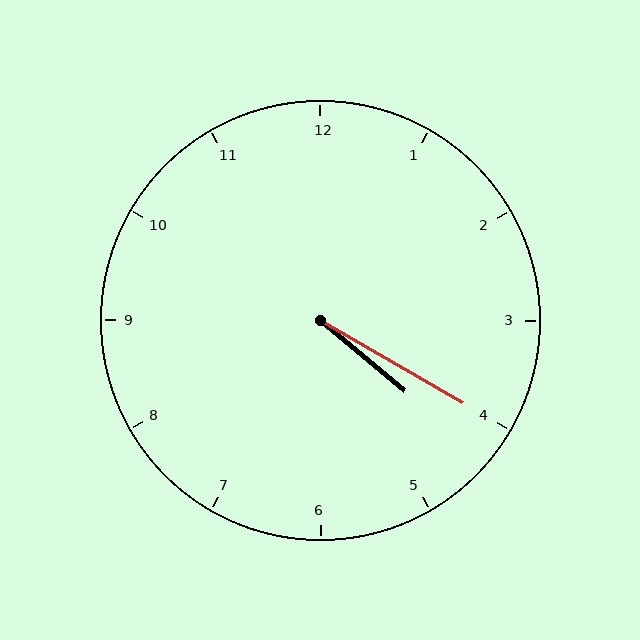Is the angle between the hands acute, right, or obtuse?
It is acute.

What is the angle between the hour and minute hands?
Approximately 10 degrees.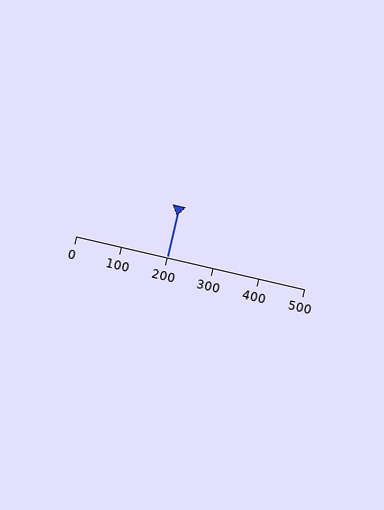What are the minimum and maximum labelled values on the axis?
The axis runs from 0 to 500.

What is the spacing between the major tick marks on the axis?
The major ticks are spaced 100 apart.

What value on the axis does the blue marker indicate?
The marker indicates approximately 200.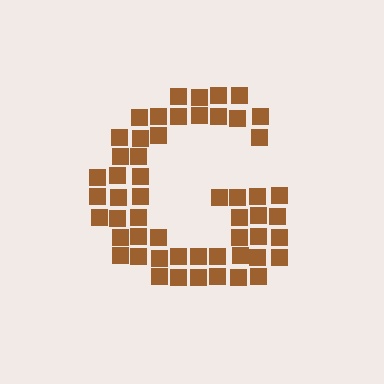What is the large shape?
The large shape is the letter G.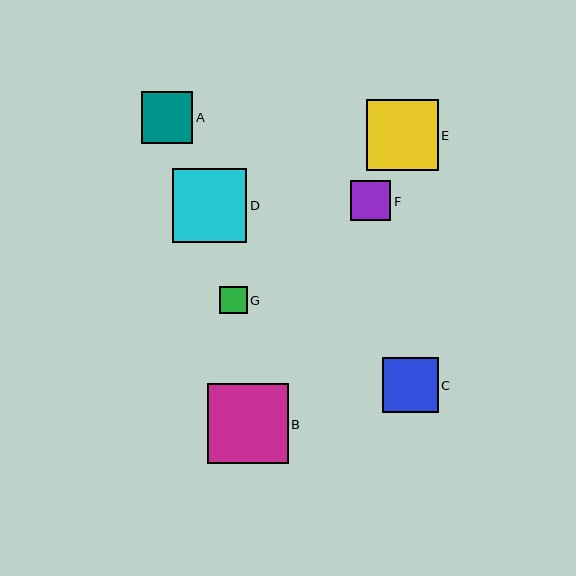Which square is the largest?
Square B is the largest with a size of approximately 81 pixels.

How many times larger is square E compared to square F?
Square E is approximately 1.8 times the size of square F.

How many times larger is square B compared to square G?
Square B is approximately 2.9 times the size of square G.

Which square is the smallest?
Square G is the smallest with a size of approximately 27 pixels.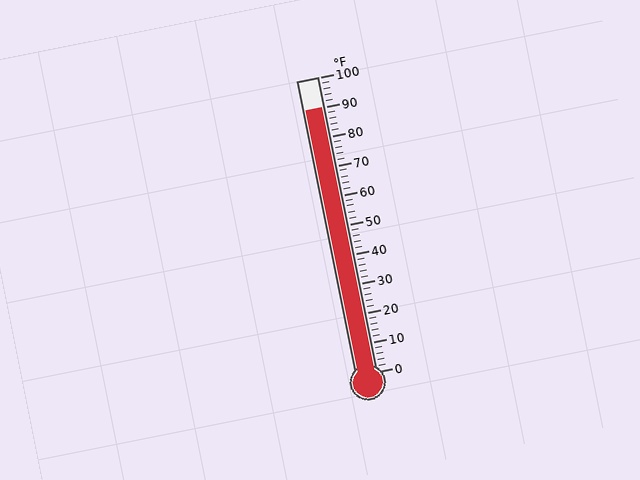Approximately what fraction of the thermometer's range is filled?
The thermometer is filled to approximately 90% of its range.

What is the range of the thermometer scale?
The thermometer scale ranges from 0°F to 100°F.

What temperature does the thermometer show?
The thermometer shows approximately 90°F.